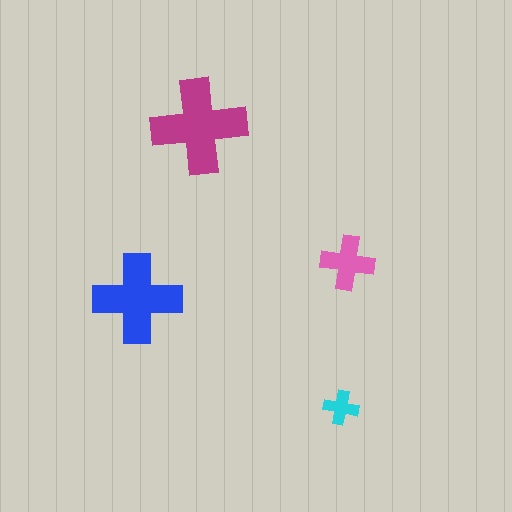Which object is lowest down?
The cyan cross is bottommost.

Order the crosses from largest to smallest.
the magenta one, the blue one, the pink one, the cyan one.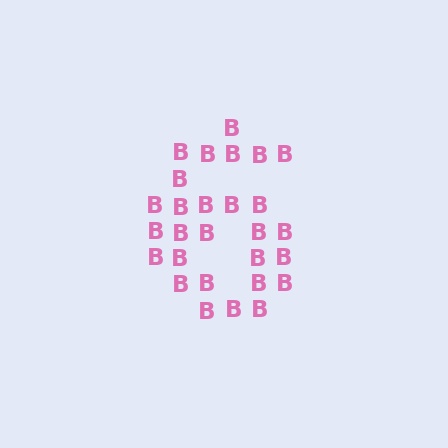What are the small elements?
The small elements are letter B's.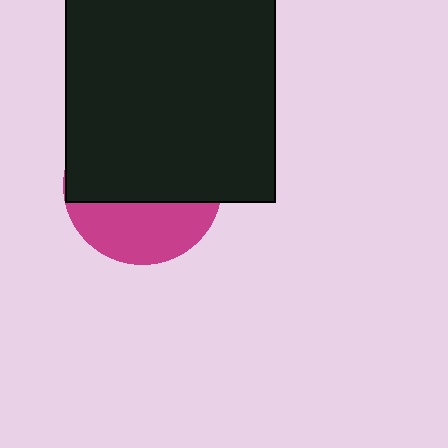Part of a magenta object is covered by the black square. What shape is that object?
It is a circle.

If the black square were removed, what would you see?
You would see the complete magenta circle.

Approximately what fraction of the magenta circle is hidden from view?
Roughly 64% of the magenta circle is hidden behind the black square.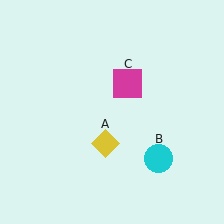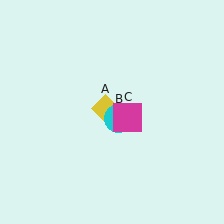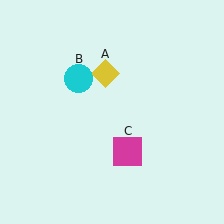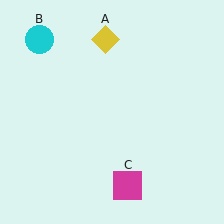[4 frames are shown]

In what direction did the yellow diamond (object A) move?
The yellow diamond (object A) moved up.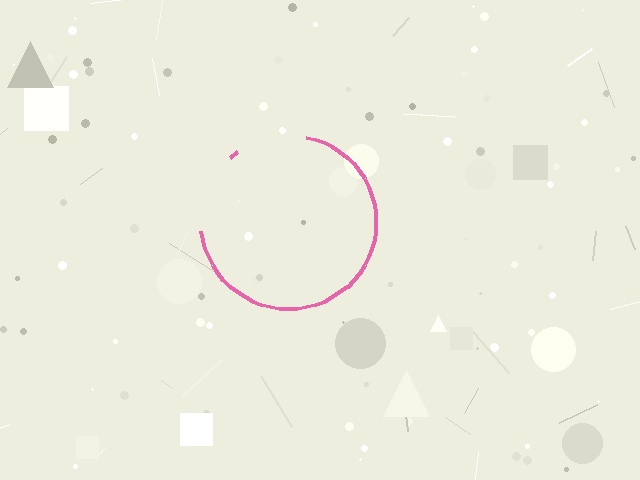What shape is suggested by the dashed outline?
The dashed outline suggests a circle.